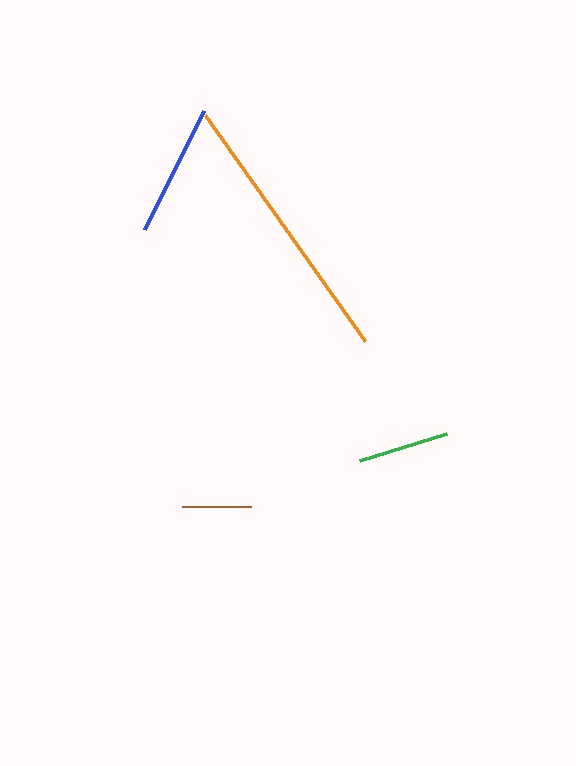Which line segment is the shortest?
The brown line is the shortest at approximately 69 pixels.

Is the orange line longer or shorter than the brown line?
The orange line is longer than the brown line.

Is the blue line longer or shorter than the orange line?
The orange line is longer than the blue line.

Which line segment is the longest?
The orange line is the longest at approximately 277 pixels.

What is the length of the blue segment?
The blue segment is approximately 134 pixels long.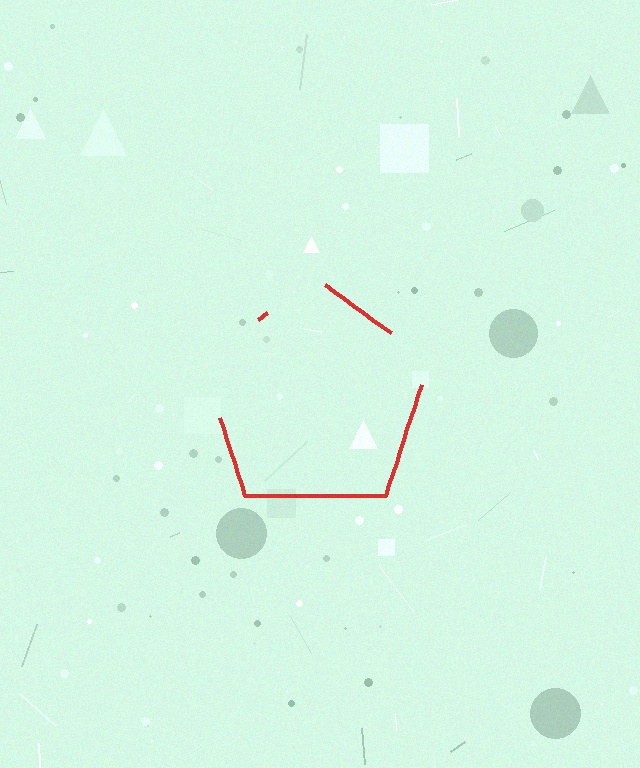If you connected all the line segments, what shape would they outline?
They would outline a pentagon.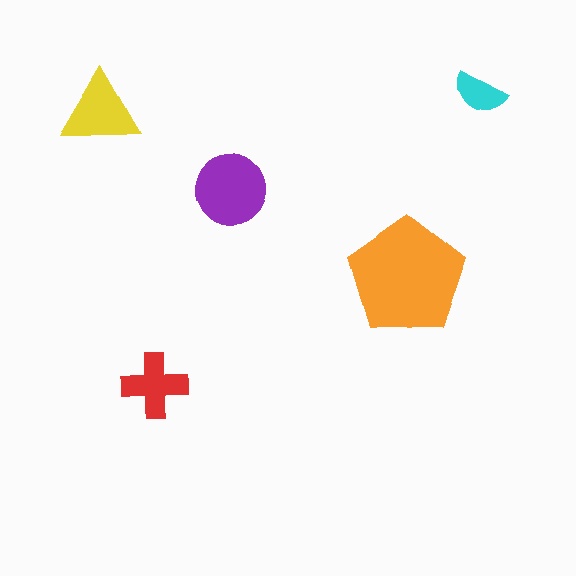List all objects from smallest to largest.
The cyan semicircle, the red cross, the yellow triangle, the purple circle, the orange pentagon.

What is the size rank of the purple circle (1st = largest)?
2nd.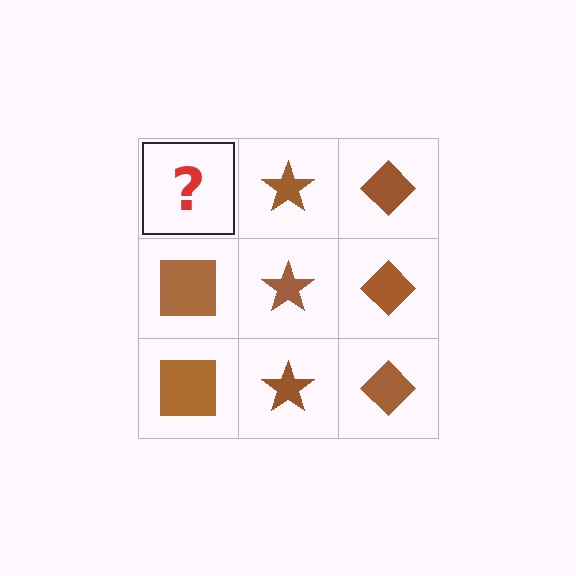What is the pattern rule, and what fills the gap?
The rule is that each column has a consistent shape. The gap should be filled with a brown square.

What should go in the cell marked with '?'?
The missing cell should contain a brown square.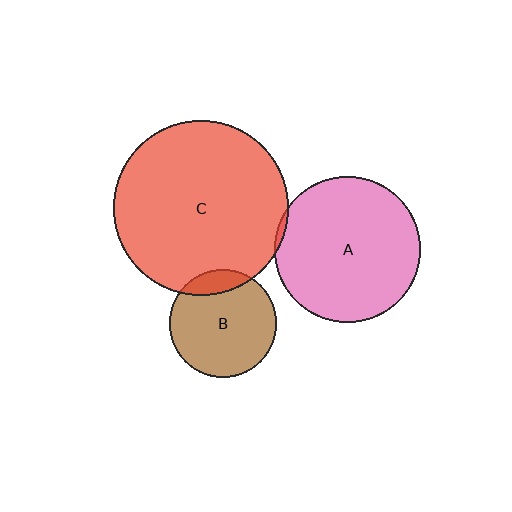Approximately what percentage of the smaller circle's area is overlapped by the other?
Approximately 15%.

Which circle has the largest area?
Circle C (red).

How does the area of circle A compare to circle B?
Approximately 1.9 times.